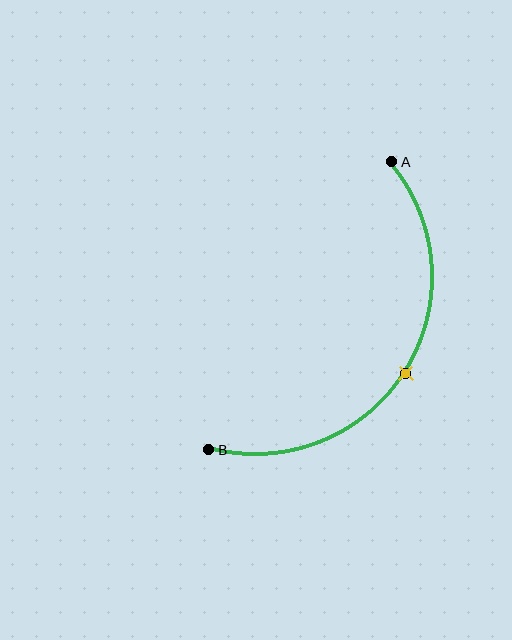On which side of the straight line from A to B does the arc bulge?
The arc bulges to the right of the straight line connecting A and B.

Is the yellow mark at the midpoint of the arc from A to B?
Yes. The yellow mark lies on the arc at equal arc-length from both A and B — it is the arc midpoint.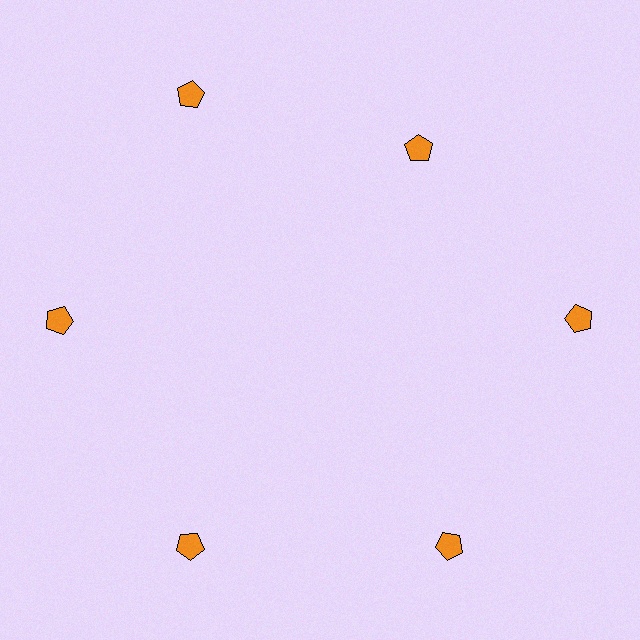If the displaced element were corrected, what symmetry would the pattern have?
It would have 6-fold rotational symmetry — the pattern would map onto itself every 60 degrees.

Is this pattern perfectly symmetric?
No. The 6 orange pentagons are arranged in a ring, but one element near the 1 o'clock position is pulled inward toward the center, breaking the 6-fold rotational symmetry.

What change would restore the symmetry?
The symmetry would be restored by moving it outward, back onto the ring so that all 6 pentagons sit at equal angles and equal distance from the center.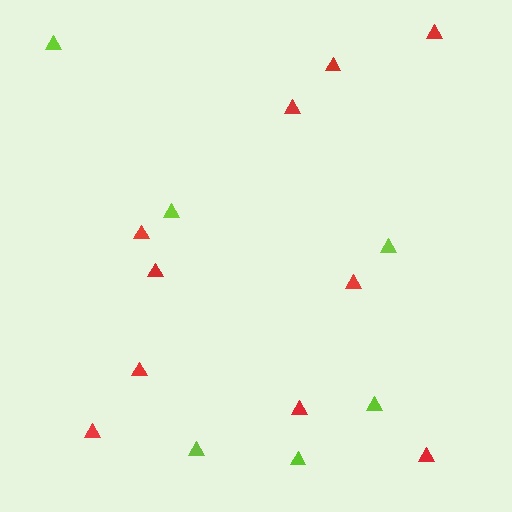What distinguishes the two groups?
There are 2 groups: one group of red triangles (10) and one group of lime triangles (6).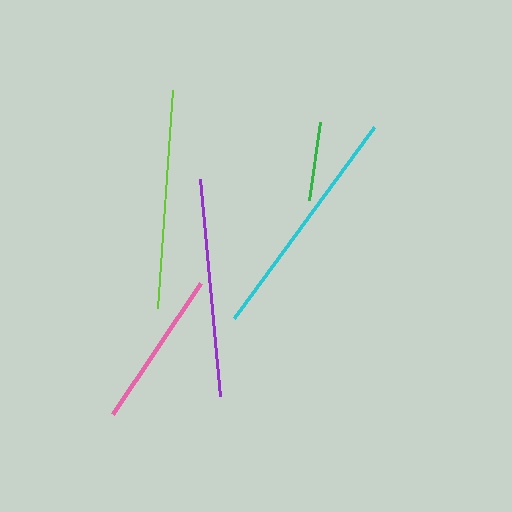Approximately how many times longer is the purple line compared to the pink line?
The purple line is approximately 1.4 times the length of the pink line.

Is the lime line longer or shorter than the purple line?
The lime line is longer than the purple line.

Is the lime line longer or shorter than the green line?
The lime line is longer than the green line.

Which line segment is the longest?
The cyan line is the longest at approximately 237 pixels.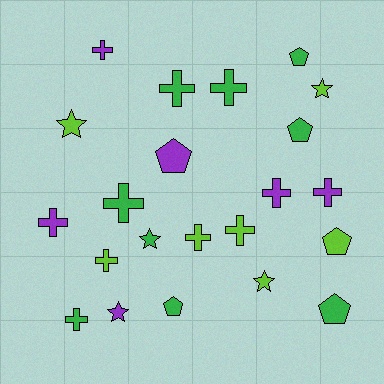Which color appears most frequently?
Green, with 9 objects.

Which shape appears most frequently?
Cross, with 11 objects.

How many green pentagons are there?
There are 4 green pentagons.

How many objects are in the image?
There are 22 objects.